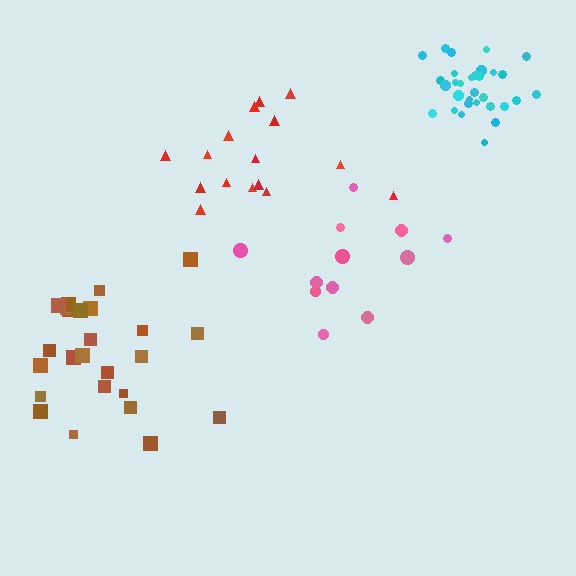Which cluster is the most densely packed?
Cyan.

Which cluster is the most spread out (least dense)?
Pink.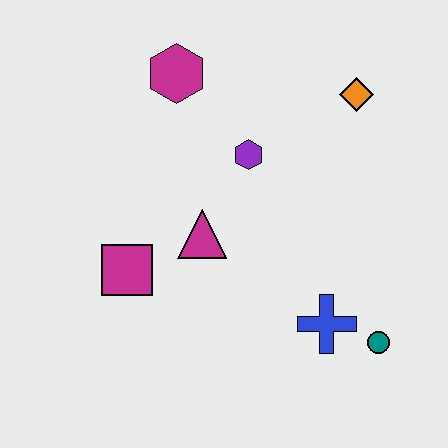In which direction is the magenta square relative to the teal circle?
The magenta square is to the left of the teal circle.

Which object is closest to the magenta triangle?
The magenta square is closest to the magenta triangle.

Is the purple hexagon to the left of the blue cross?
Yes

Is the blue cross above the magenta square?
No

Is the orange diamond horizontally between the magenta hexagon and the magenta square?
No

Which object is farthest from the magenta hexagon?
The teal circle is farthest from the magenta hexagon.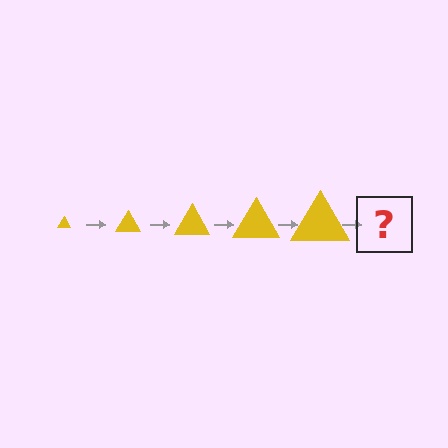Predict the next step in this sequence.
The next step is a yellow triangle, larger than the previous one.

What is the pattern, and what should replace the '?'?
The pattern is that the triangle gets progressively larger each step. The '?' should be a yellow triangle, larger than the previous one.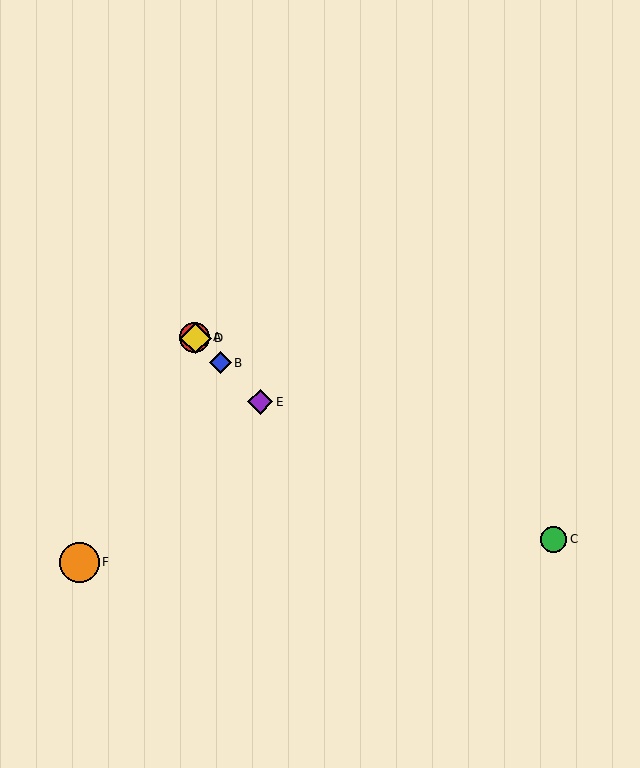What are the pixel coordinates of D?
Object D is at (195, 338).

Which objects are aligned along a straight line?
Objects A, B, D, E are aligned along a straight line.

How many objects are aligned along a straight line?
4 objects (A, B, D, E) are aligned along a straight line.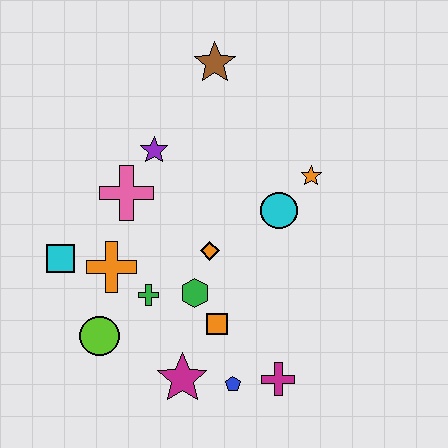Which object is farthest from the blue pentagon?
The brown star is farthest from the blue pentagon.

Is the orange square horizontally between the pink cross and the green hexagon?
No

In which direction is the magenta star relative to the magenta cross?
The magenta star is to the left of the magenta cross.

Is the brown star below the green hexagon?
No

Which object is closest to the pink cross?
The purple star is closest to the pink cross.